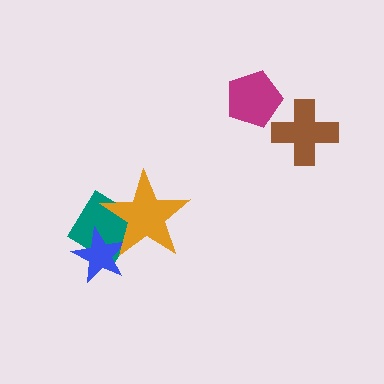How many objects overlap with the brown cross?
0 objects overlap with the brown cross.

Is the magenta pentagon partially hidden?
No, no other shape covers it.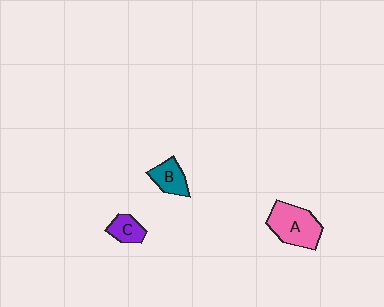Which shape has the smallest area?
Shape C (purple).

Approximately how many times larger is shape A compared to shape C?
Approximately 2.2 times.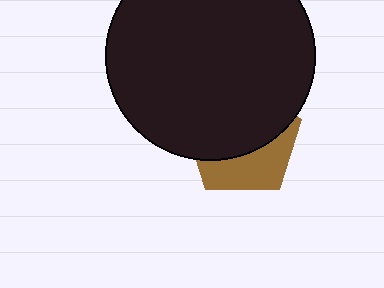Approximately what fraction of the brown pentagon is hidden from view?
Roughly 63% of the brown pentagon is hidden behind the black circle.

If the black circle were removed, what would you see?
You would see the complete brown pentagon.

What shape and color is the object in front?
The object in front is a black circle.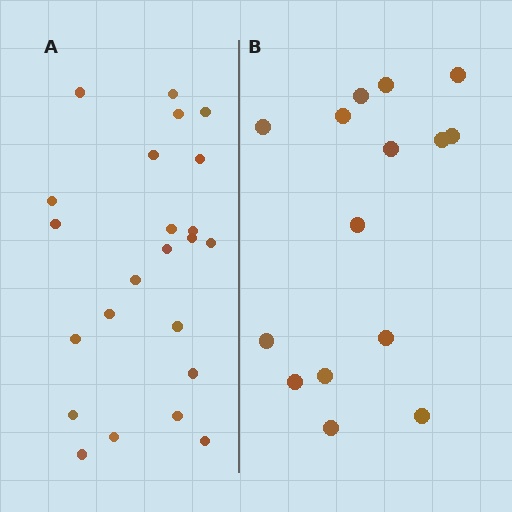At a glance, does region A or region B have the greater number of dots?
Region A (the left region) has more dots.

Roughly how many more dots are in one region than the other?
Region A has roughly 8 or so more dots than region B.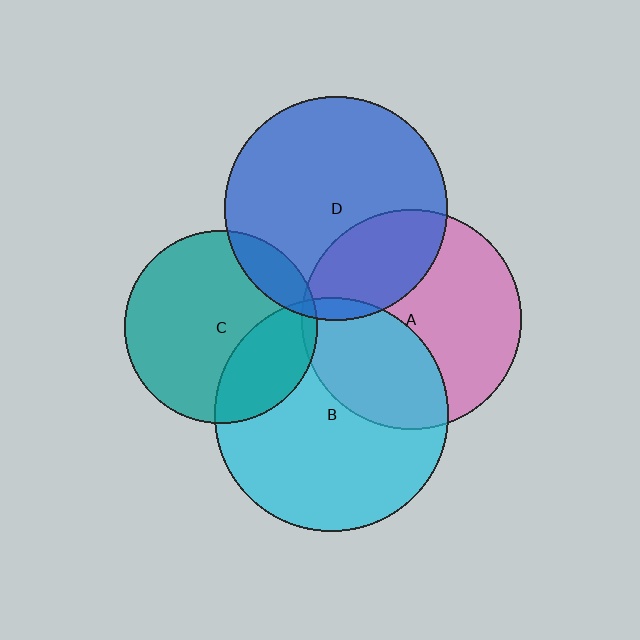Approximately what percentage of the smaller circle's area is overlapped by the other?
Approximately 35%.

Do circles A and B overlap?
Yes.